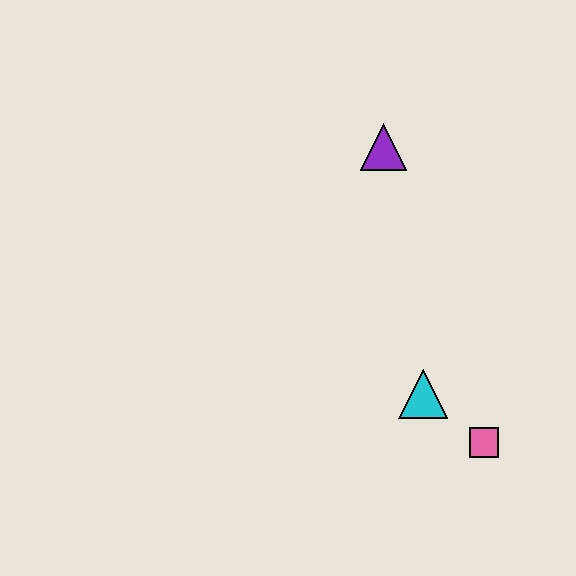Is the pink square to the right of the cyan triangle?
Yes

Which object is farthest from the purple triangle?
The pink square is farthest from the purple triangle.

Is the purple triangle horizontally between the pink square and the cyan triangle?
No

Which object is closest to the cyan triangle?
The pink square is closest to the cyan triangle.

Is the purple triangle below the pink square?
No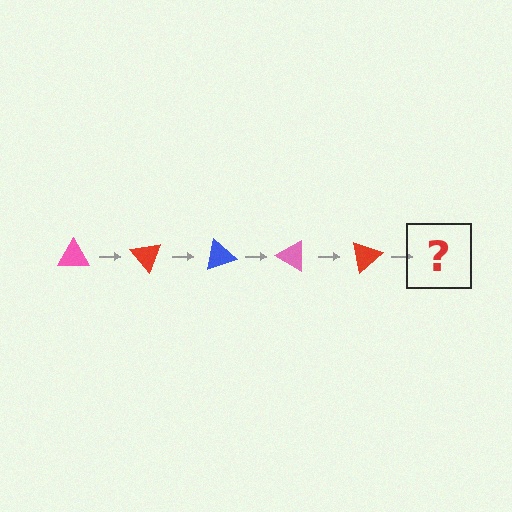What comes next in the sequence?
The next element should be a blue triangle, rotated 250 degrees from the start.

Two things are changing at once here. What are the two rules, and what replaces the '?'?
The two rules are that it rotates 50 degrees each step and the color cycles through pink, red, and blue. The '?' should be a blue triangle, rotated 250 degrees from the start.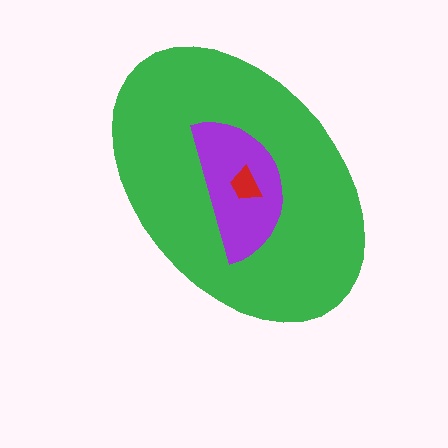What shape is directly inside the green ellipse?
The purple semicircle.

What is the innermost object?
The red trapezoid.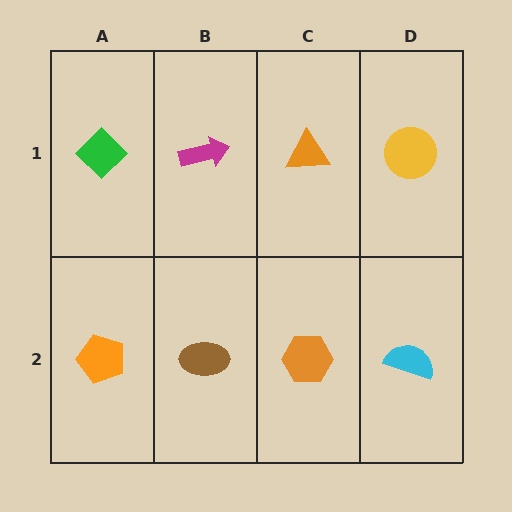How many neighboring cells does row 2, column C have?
3.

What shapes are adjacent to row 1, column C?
An orange hexagon (row 2, column C), a magenta arrow (row 1, column B), a yellow circle (row 1, column D).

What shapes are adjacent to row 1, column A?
An orange pentagon (row 2, column A), a magenta arrow (row 1, column B).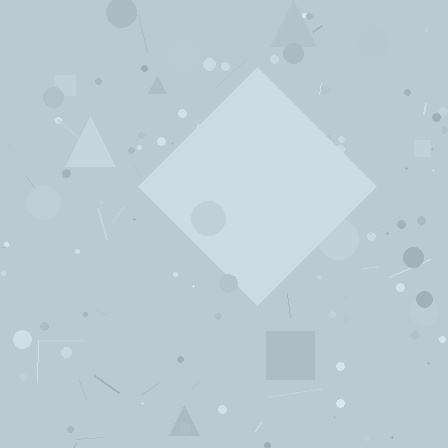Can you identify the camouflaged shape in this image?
The camouflaged shape is a diamond.